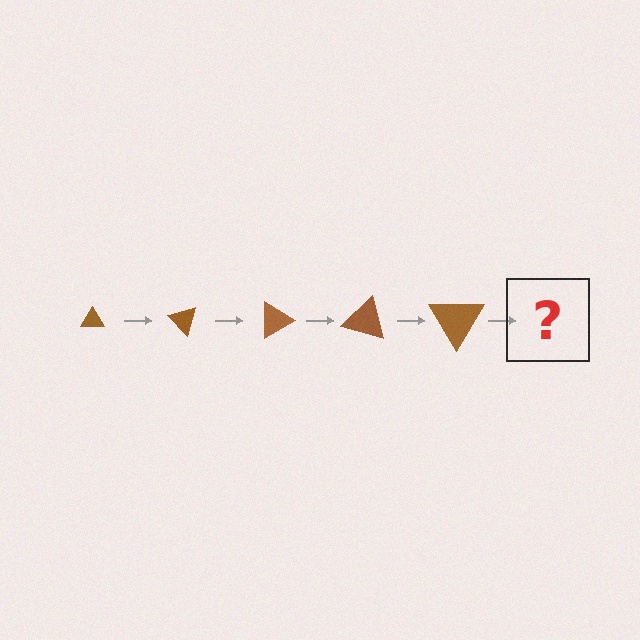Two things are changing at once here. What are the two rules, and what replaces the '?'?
The two rules are that the triangle grows larger each step and it rotates 45 degrees each step. The '?' should be a triangle, larger than the previous one and rotated 225 degrees from the start.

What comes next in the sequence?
The next element should be a triangle, larger than the previous one and rotated 225 degrees from the start.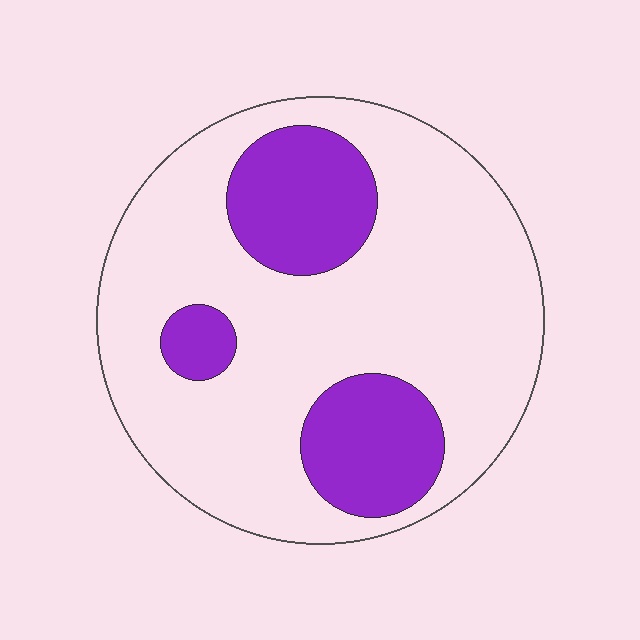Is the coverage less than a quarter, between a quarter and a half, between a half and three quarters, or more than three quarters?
Less than a quarter.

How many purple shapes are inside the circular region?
3.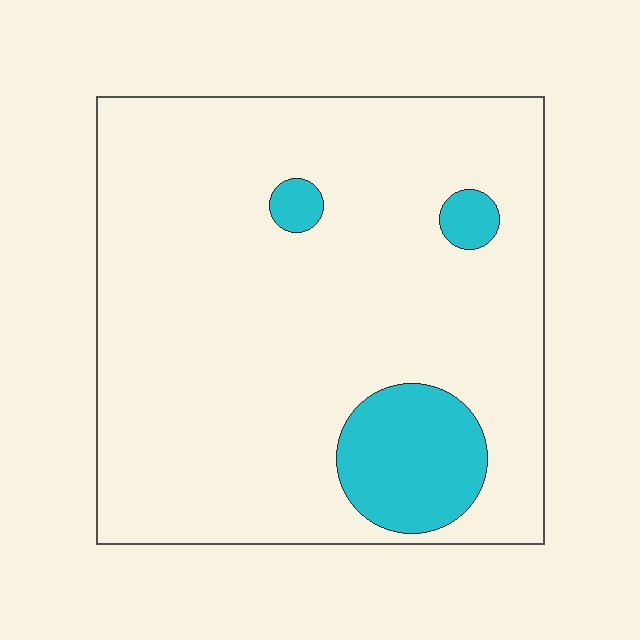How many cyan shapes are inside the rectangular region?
3.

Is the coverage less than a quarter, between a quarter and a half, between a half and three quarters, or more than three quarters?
Less than a quarter.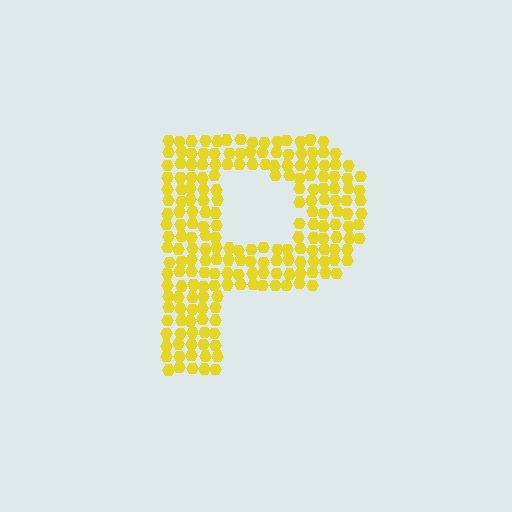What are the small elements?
The small elements are hexagons.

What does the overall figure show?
The overall figure shows the letter P.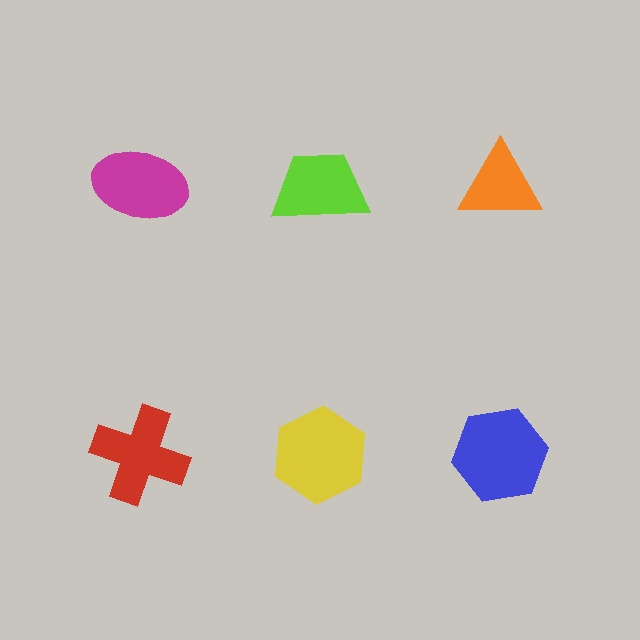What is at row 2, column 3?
A blue hexagon.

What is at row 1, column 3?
An orange triangle.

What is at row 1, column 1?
A magenta ellipse.